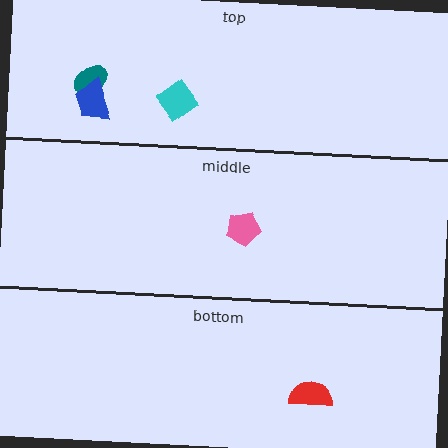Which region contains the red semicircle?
The bottom region.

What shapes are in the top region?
The teal ellipse, the cyan diamond, the blue trapezoid.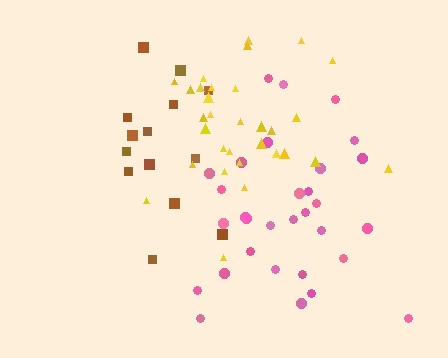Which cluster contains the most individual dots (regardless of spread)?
Pink (31).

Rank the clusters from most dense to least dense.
yellow, pink, brown.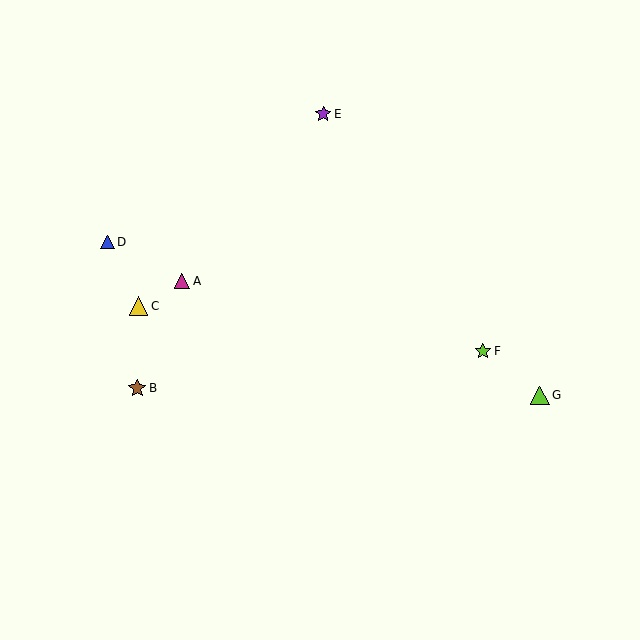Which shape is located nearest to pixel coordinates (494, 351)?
The lime star (labeled F) at (483, 351) is nearest to that location.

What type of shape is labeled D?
Shape D is a blue triangle.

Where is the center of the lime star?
The center of the lime star is at (483, 351).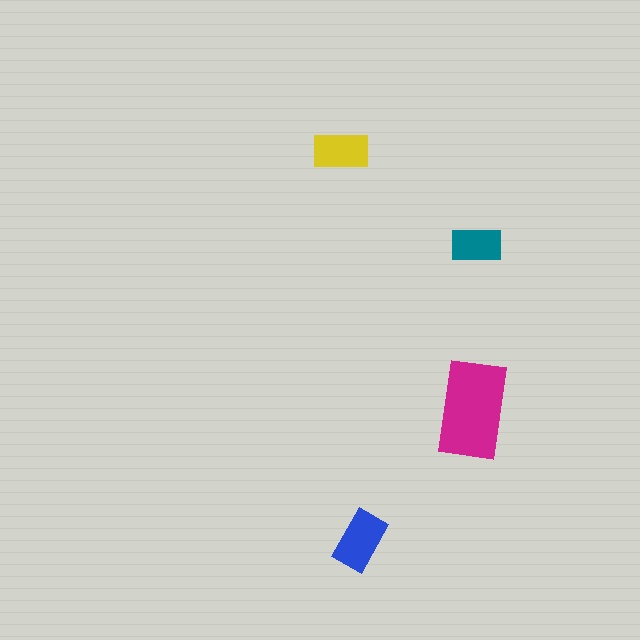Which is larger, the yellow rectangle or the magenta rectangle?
The magenta one.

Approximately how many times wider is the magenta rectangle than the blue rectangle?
About 1.5 times wider.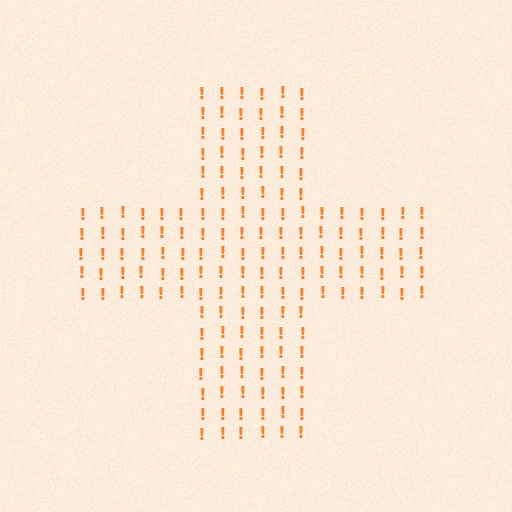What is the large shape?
The large shape is a cross.